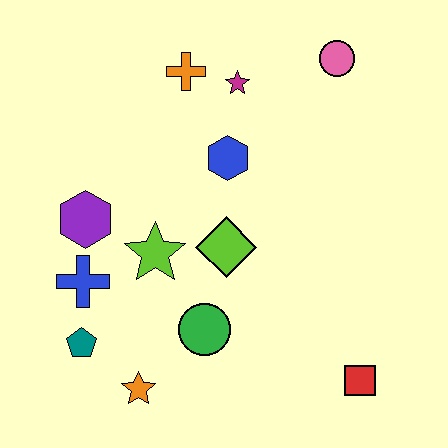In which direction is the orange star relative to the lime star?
The orange star is below the lime star.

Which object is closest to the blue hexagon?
The magenta star is closest to the blue hexagon.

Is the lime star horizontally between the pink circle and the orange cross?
No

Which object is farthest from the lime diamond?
The pink circle is farthest from the lime diamond.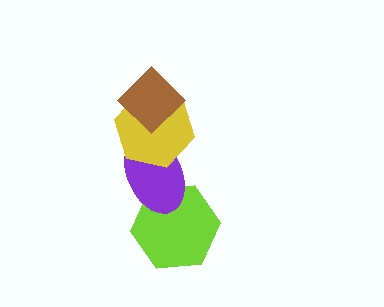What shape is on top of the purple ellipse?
The yellow hexagon is on top of the purple ellipse.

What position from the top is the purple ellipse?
The purple ellipse is 3rd from the top.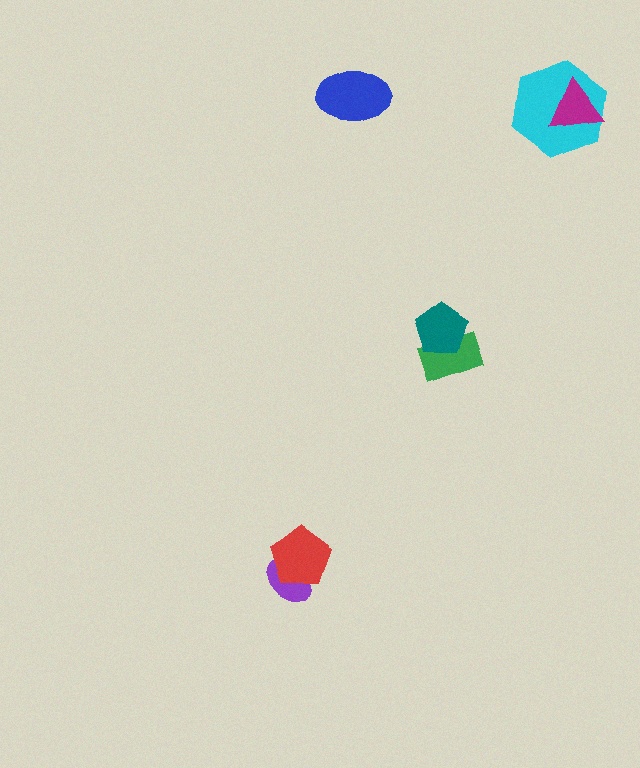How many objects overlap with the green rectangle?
1 object overlaps with the green rectangle.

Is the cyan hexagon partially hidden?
Yes, it is partially covered by another shape.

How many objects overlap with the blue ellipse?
0 objects overlap with the blue ellipse.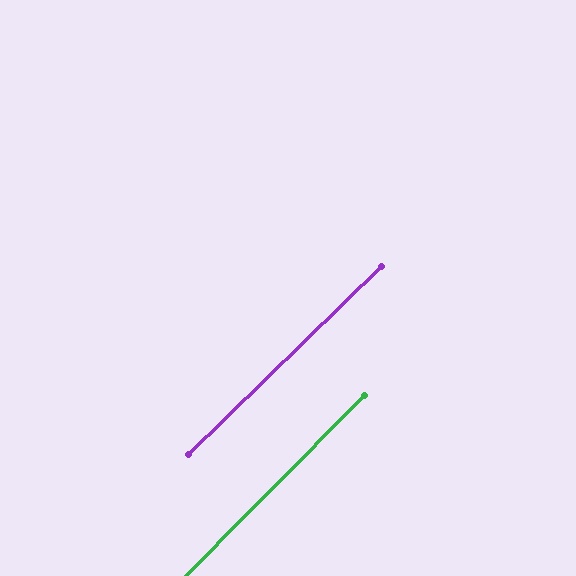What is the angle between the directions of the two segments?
Approximately 1 degree.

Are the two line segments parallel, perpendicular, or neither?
Parallel — their directions differ by only 1.3°.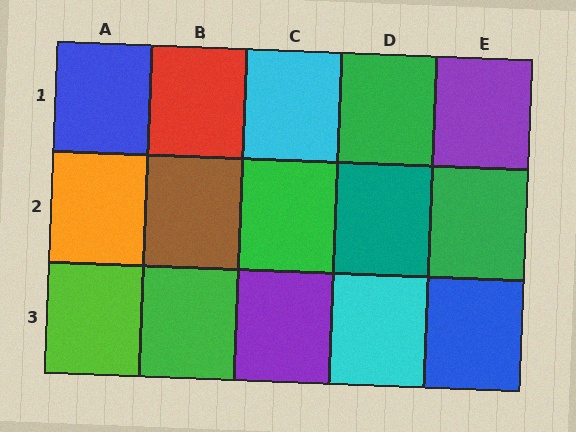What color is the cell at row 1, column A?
Blue.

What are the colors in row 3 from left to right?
Lime, green, purple, cyan, blue.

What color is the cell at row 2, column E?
Green.